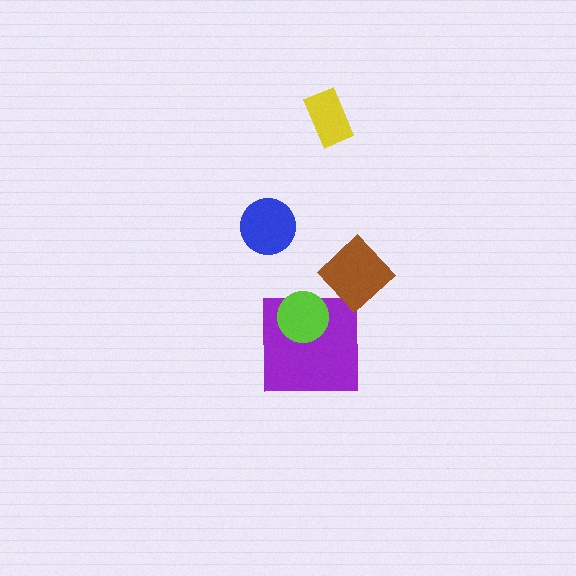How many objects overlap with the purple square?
1 object overlaps with the purple square.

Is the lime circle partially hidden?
No, no other shape covers it.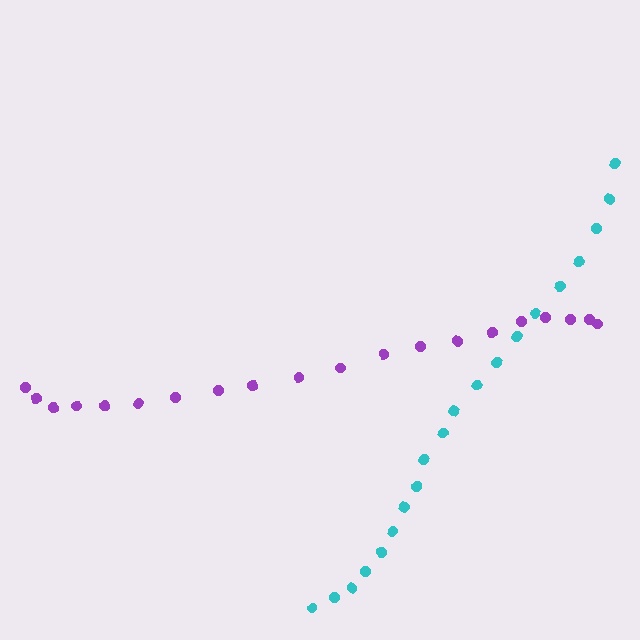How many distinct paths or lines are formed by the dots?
There are 2 distinct paths.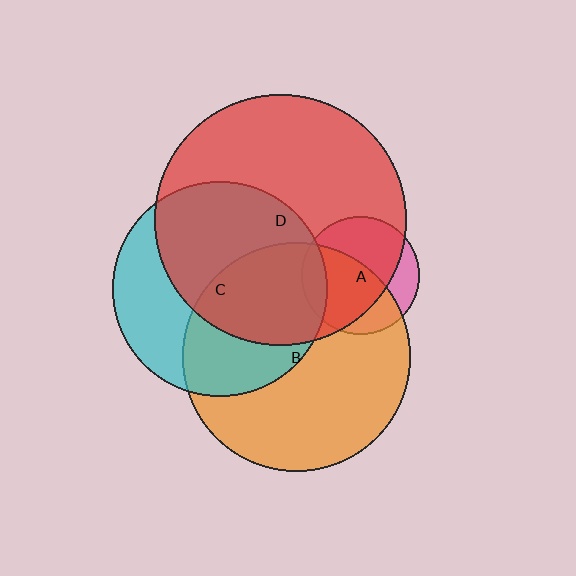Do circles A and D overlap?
Yes.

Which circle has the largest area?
Circle D (red).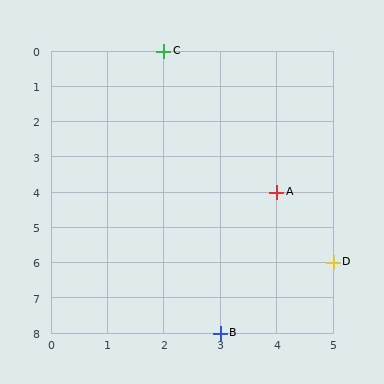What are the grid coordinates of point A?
Point A is at grid coordinates (4, 4).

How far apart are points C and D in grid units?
Points C and D are 3 columns and 6 rows apart (about 6.7 grid units diagonally).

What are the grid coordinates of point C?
Point C is at grid coordinates (2, 0).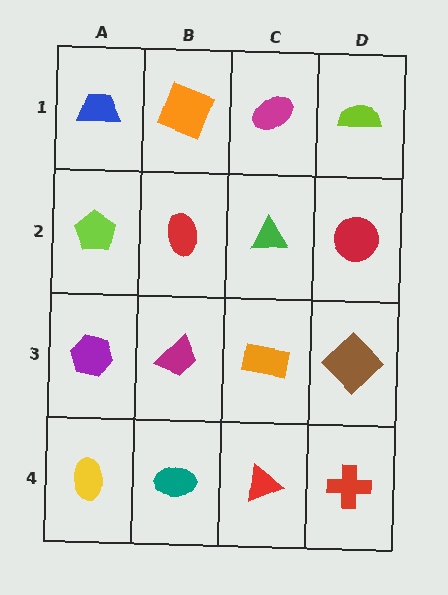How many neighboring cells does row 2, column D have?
3.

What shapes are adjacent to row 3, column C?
A green triangle (row 2, column C), a red triangle (row 4, column C), a magenta trapezoid (row 3, column B), a brown diamond (row 3, column D).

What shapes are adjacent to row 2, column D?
A lime semicircle (row 1, column D), a brown diamond (row 3, column D), a green triangle (row 2, column C).